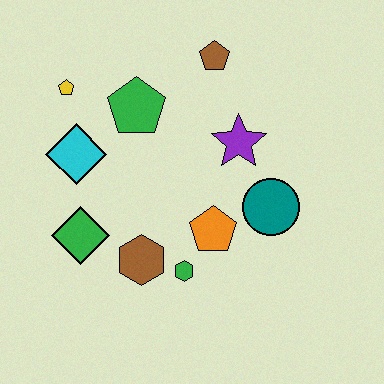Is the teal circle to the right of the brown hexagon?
Yes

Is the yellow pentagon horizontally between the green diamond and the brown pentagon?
No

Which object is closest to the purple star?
The teal circle is closest to the purple star.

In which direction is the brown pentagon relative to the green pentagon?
The brown pentagon is to the right of the green pentagon.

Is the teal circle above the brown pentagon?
No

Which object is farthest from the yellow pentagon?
The teal circle is farthest from the yellow pentagon.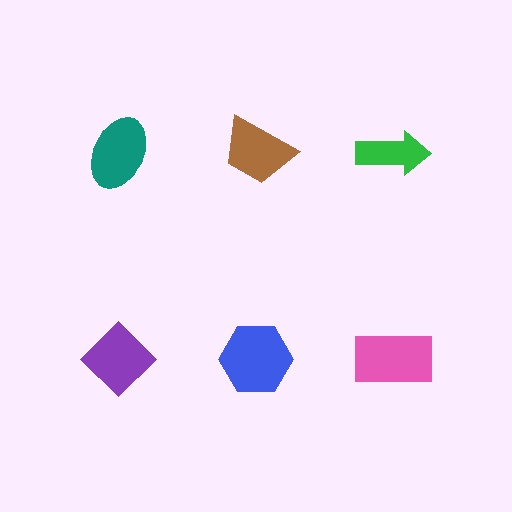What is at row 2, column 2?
A blue hexagon.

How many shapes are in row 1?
3 shapes.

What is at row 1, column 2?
A brown trapezoid.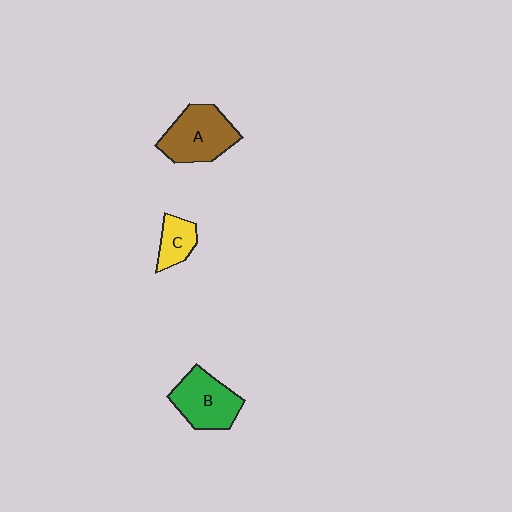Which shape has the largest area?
Shape A (brown).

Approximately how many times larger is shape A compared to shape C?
Approximately 2.1 times.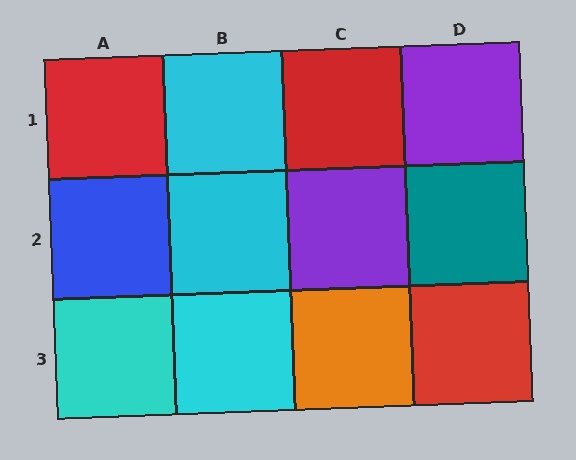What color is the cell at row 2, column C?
Purple.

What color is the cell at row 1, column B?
Cyan.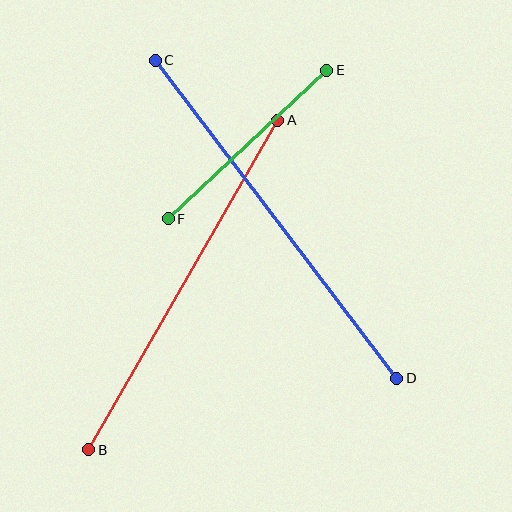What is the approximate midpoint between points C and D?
The midpoint is at approximately (276, 219) pixels.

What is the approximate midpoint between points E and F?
The midpoint is at approximately (247, 145) pixels.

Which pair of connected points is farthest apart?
Points C and D are farthest apart.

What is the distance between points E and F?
The distance is approximately 217 pixels.